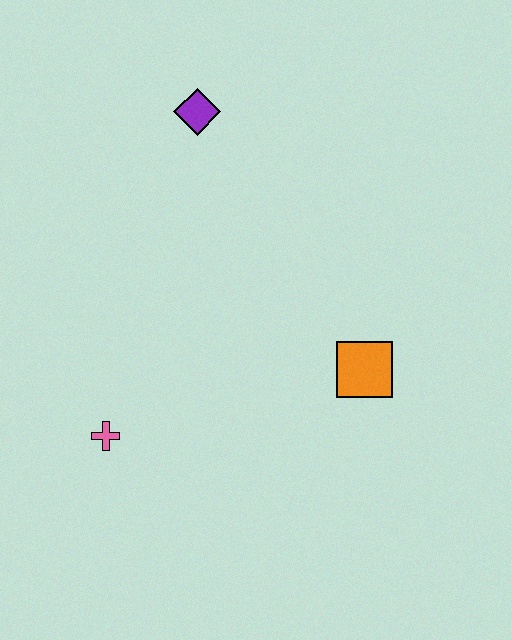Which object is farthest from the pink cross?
The purple diamond is farthest from the pink cross.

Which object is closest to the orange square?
The pink cross is closest to the orange square.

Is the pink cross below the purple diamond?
Yes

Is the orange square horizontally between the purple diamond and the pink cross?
No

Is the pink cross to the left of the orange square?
Yes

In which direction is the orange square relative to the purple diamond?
The orange square is below the purple diamond.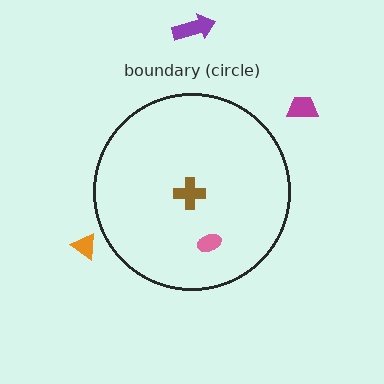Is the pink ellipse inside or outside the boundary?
Inside.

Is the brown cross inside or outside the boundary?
Inside.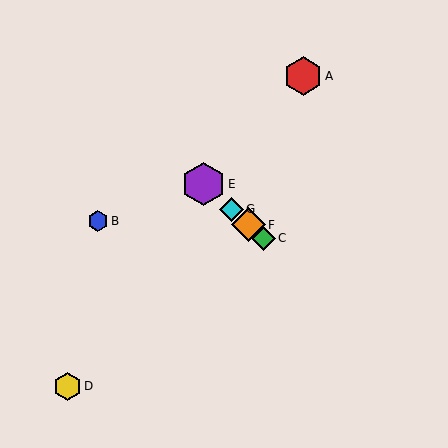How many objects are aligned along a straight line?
4 objects (C, E, F, G) are aligned along a straight line.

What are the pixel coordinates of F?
Object F is at (248, 225).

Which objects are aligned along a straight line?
Objects C, E, F, G are aligned along a straight line.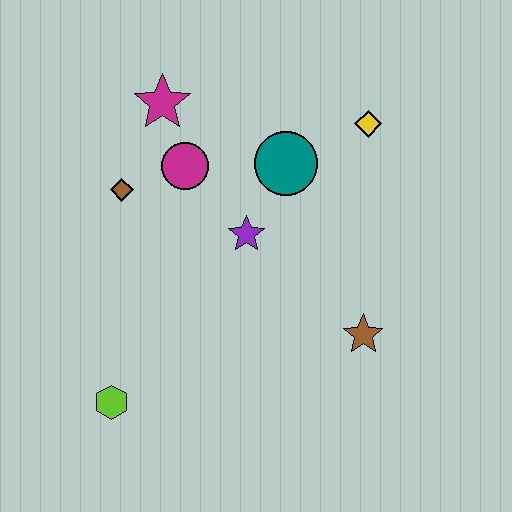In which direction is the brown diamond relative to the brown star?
The brown diamond is to the left of the brown star.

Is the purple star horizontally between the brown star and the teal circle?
No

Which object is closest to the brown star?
The purple star is closest to the brown star.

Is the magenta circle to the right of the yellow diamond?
No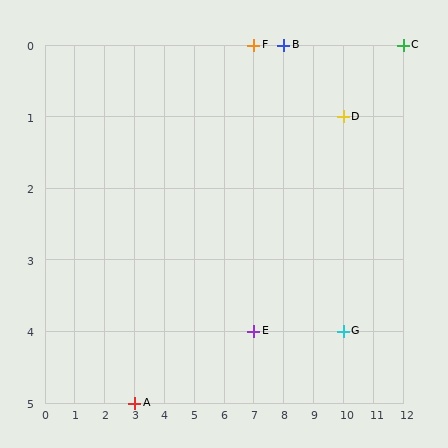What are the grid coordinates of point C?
Point C is at grid coordinates (12, 0).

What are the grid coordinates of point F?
Point F is at grid coordinates (7, 0).